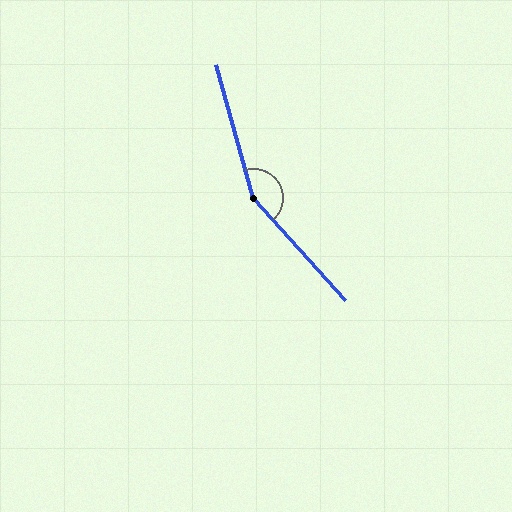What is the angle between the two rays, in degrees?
Approximately 153 degrees.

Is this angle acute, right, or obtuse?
It is obtuse.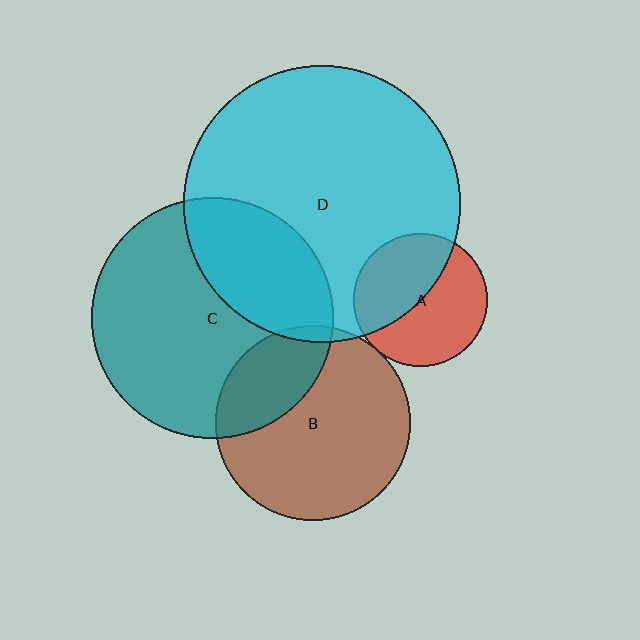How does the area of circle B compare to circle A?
Approximately 2.1 times.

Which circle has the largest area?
Circle D (cyan).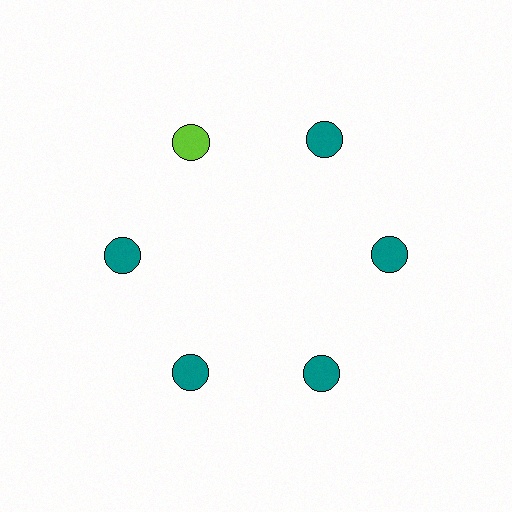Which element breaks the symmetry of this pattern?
The lime circle at roughly the 11 o'clock position breaks the symmetry. All other shapes are teal circles.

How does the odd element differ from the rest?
It has a different color: lime instead of teal.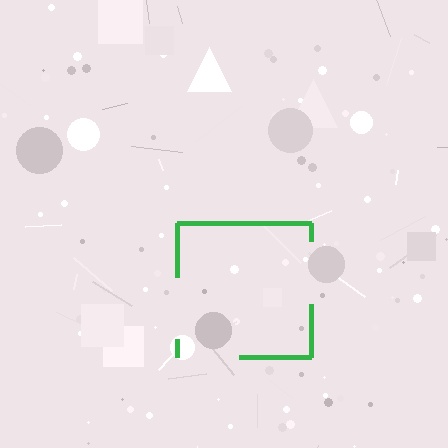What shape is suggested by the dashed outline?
The dashed outline suggests a square.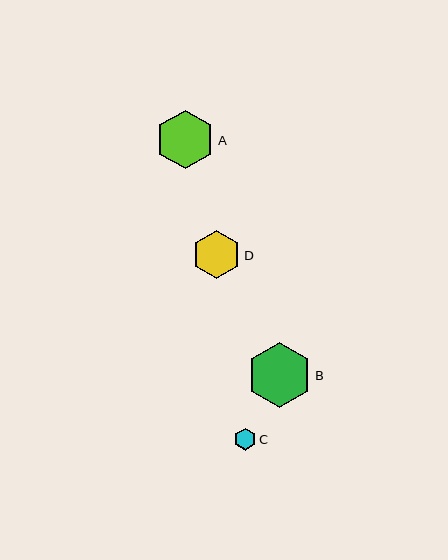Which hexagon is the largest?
Hexagon B is the largest with a size of approximately 65 pixels.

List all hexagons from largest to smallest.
From largest to smallest: B, A, D, C.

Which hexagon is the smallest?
Hexagon C is the smallest with a size of approximately 22 pixels.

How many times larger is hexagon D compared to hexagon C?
Hexagon D is approximately 2.2 times the size of hexagon C.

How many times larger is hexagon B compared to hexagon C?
Hexagon B is approximately 3.0 times the size of hexagon C.